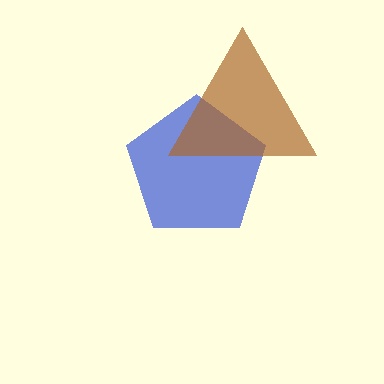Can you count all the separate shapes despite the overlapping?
Yes, there are 2 separate shapes.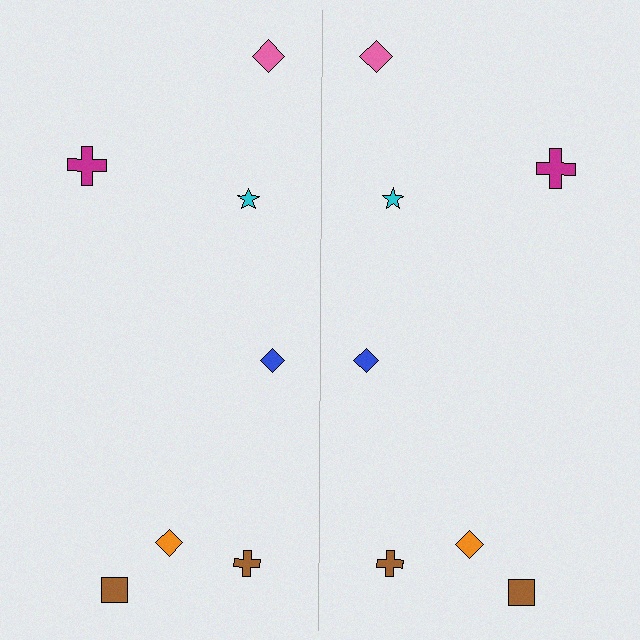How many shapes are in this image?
There are 14 shapes in this image.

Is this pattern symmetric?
Yes, this pattern has bilateral (reflection) symmetry.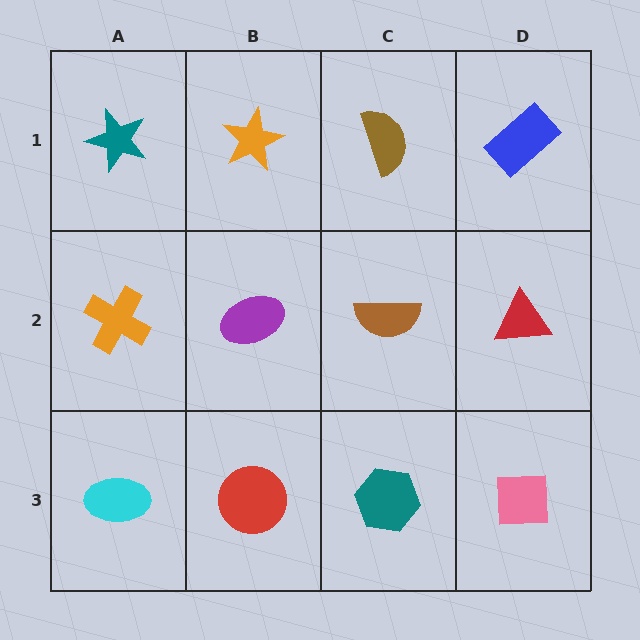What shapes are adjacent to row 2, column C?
A brown semicircle (row 1, column C), a teal hexagon (row 3, column C), a purple ellipse (row 2, column B), a red triangle (row 2, column D).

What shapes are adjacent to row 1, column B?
A purple ellipse (row 2, column B), a teal star (row 1, column A), a brown semicircle (row 1, column C).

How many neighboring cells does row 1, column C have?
3.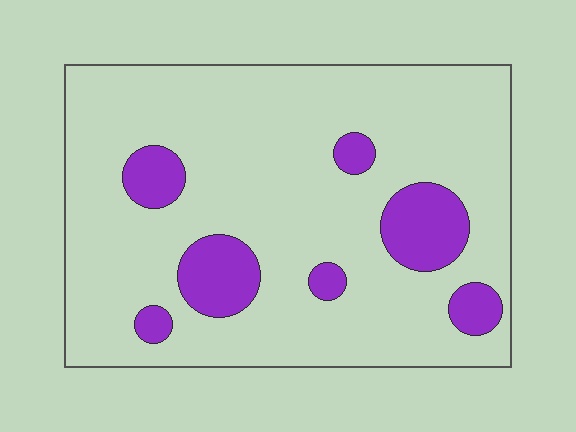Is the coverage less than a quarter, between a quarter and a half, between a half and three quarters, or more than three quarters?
Less than a quarter.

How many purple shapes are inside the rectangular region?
7.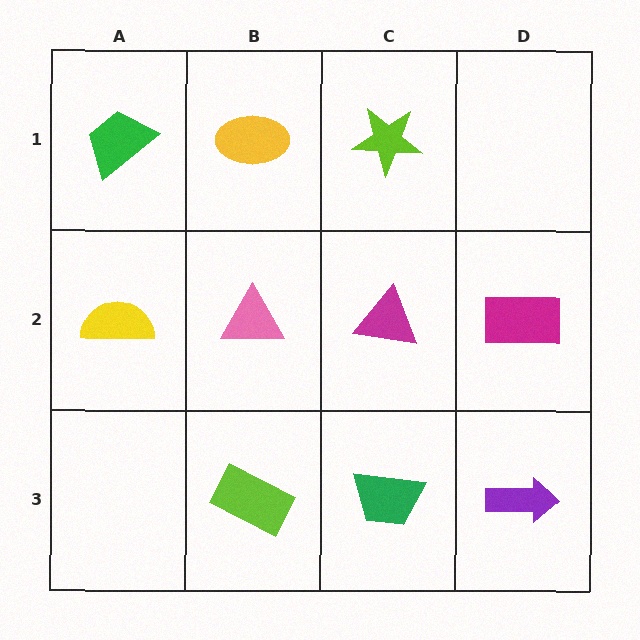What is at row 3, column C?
A green trapezoid.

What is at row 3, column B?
A lime rectangle.